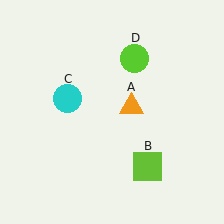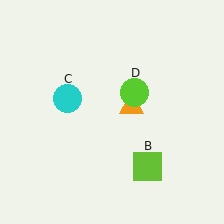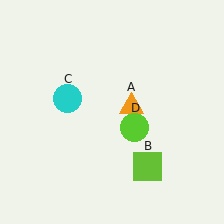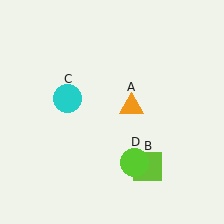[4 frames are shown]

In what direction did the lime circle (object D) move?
The lime circle (object D) moved down.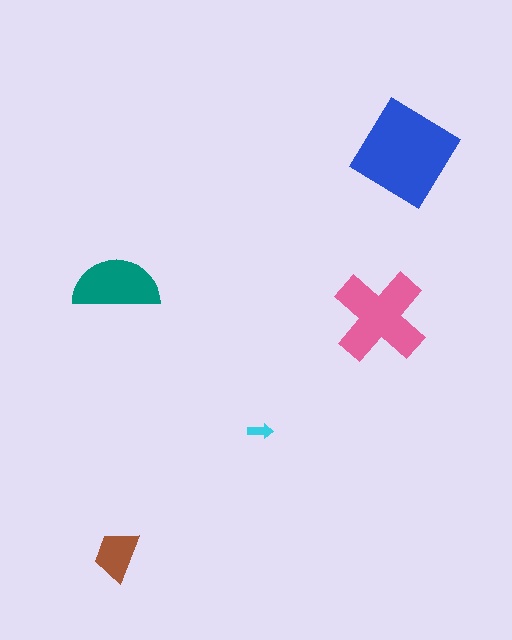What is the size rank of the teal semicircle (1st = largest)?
3rd.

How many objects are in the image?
There are 5 objects in the image.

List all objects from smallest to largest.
The cyan arrow, the brown trapezoid, the teal semicircle, the pink cross, the blue diamond.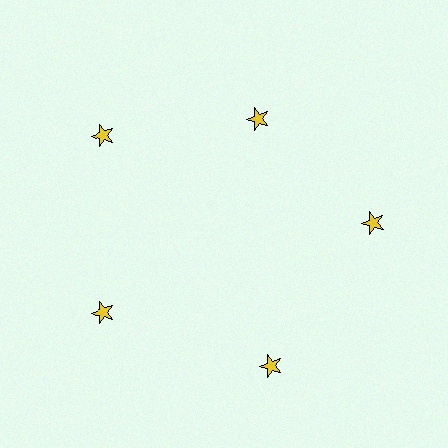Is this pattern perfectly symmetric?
No. The 5 yellow stars are arranged in a ring, but one element near the 1 o'clock position is pulled inward toward the center, breaking the 5-fold rotational symmetry.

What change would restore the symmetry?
The symmetry would be restored by moving it outward, back onto the ring so that all 5 stars sit at equal angles and equal distance from the center.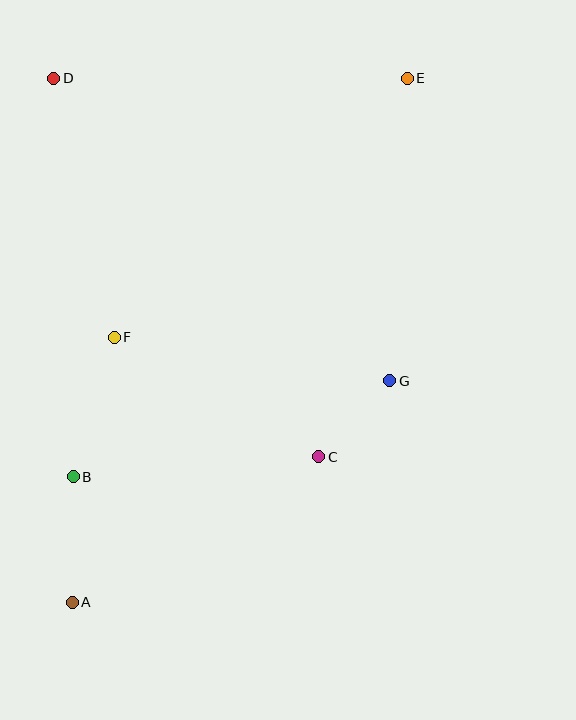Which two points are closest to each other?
Points C and G are closest to each other.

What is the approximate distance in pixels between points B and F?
The distance between B and F is approximately 145 pixels.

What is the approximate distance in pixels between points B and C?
The distance between B and C is approximately 246 pixels.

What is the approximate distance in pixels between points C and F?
The distance between C and F is approximately 237 pixels.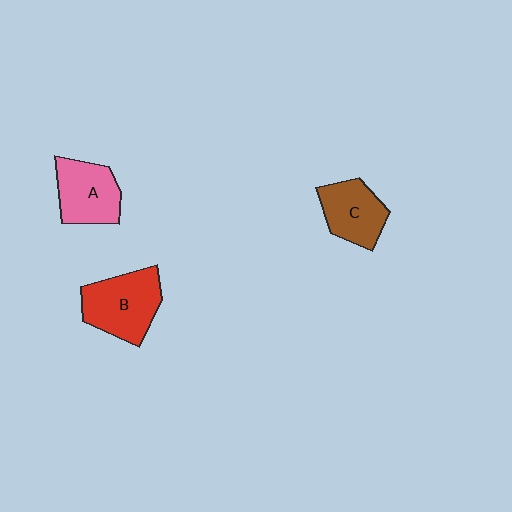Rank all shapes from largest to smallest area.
From largest to smallest: B (red), A (pink), C (brown).